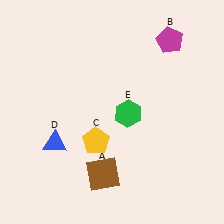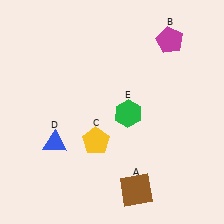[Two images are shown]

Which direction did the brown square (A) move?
The brown square (A) moved right.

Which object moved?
The brown square (A) moved right.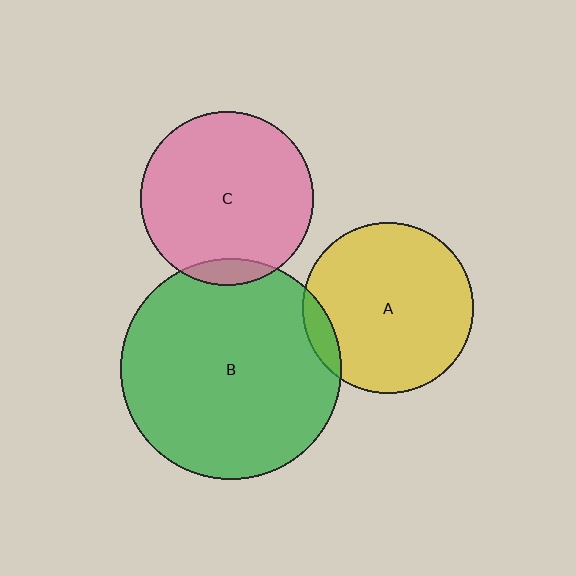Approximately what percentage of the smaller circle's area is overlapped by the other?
Approximately 5%.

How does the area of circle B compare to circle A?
Approximately 1.7 times.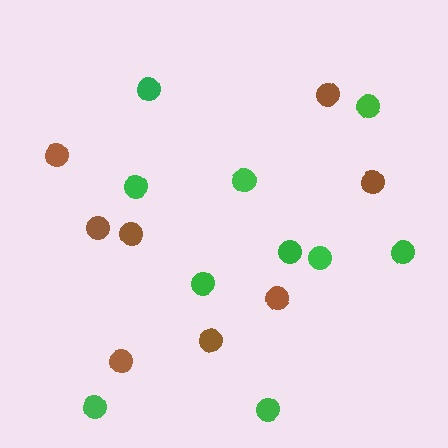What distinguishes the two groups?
There are 2 groups: one group of green circles (10) and one group of brown circles (8).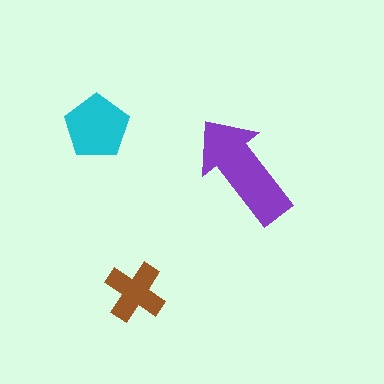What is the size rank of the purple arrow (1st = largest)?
1st.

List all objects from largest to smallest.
The purple arrow, the cyan pentagon, the brown cross.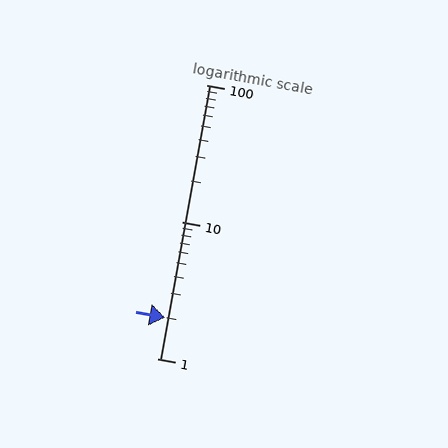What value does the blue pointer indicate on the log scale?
The pointer indicates approximately 2.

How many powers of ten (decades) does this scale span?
The scale spans 2 decades, from 1 to 100.